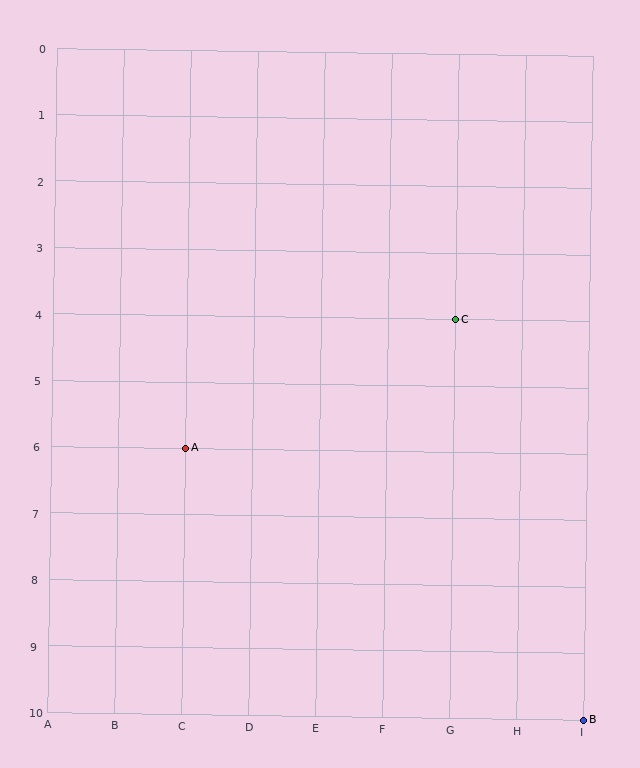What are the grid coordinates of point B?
Point B is at grid coordinates (I, 10).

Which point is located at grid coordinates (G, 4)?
Point C is at (G, 4).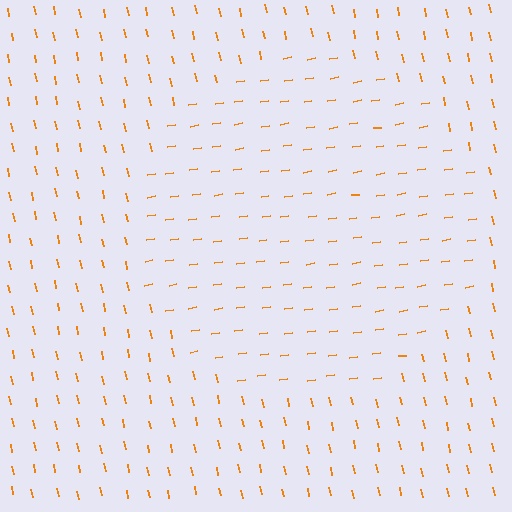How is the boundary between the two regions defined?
The boundary is defined purely by a change in line orientation (approximately 86 degrees difference). All lines are the same color and thickness.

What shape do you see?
I see a circle.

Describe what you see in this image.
The image is filled with small orange line segments. A circle region in the image has lines oriented differently from the surrounding lines, creating a visible texture boundary.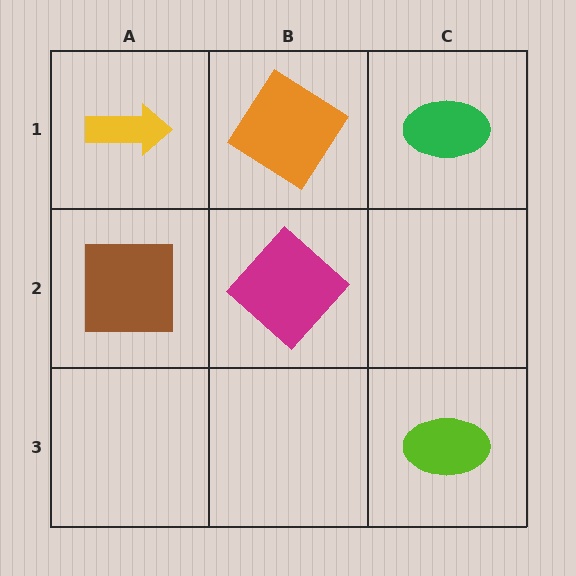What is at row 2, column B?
A magenta diamond.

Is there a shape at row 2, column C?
No, that cell is empty.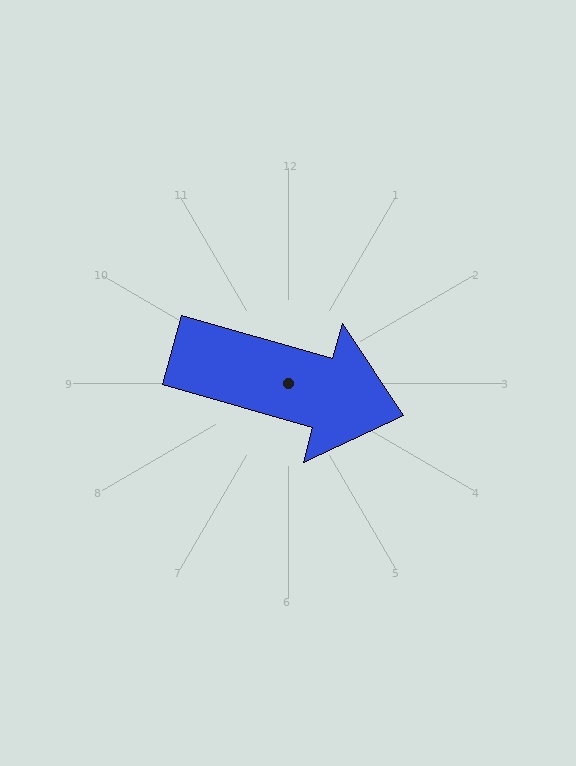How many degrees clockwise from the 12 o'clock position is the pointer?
Approximately 106 degrees.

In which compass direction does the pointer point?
East.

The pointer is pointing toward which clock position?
Roughly 4 o'clock.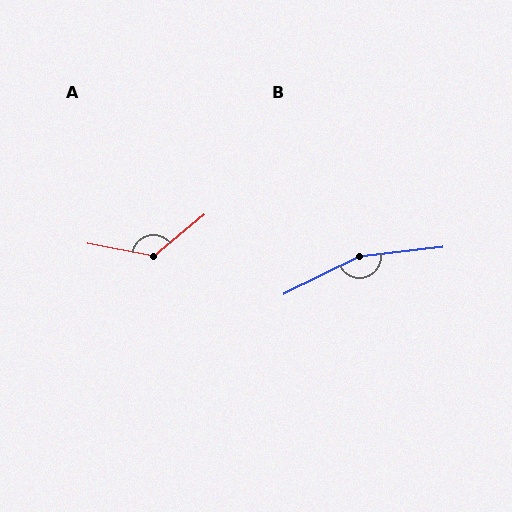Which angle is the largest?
B, at approximately 160 degrees.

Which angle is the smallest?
A, at approximately 130 degrees.